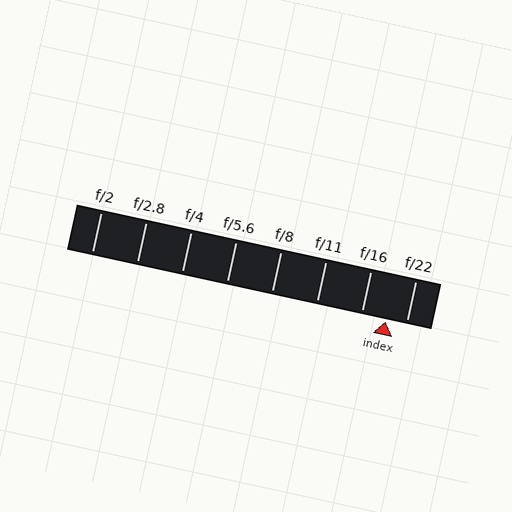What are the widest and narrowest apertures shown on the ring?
The widest aperture shown is f/2 and the narrowest is f/22.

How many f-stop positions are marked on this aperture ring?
There are 8 f-stop positions marked.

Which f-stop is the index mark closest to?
The index mark is closest to f/22.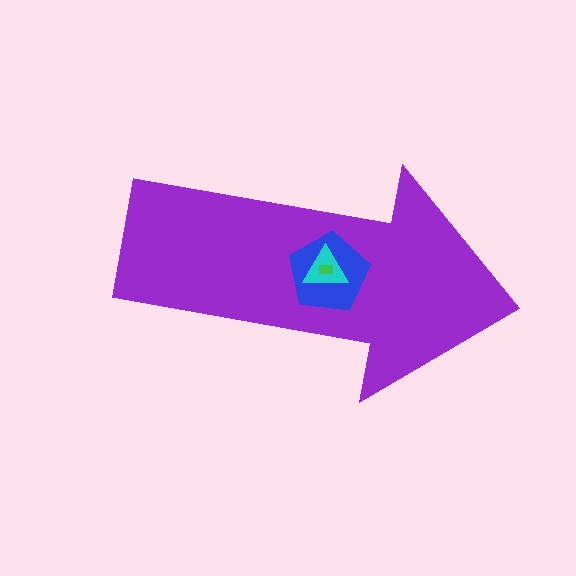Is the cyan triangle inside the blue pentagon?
Yes.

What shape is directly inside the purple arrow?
The blue pentagon.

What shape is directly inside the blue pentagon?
The cyan triangle.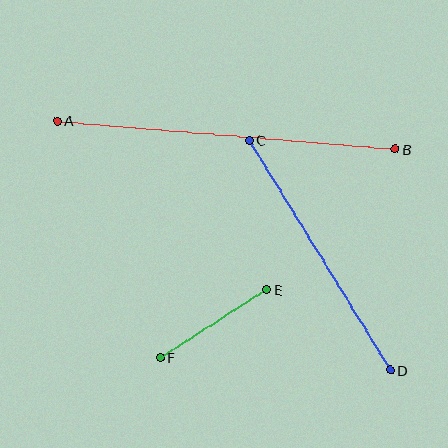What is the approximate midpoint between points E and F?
The midpoint is at approximately (214, 324) pixels.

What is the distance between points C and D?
The distance is approximately 270 pixels.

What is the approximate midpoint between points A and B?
The midpoint is at approximately (226, 135) pixels.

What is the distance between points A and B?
The distance is approximately 339 pixels.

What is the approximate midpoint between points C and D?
The midpoint is at approximately (320, 255) pixels.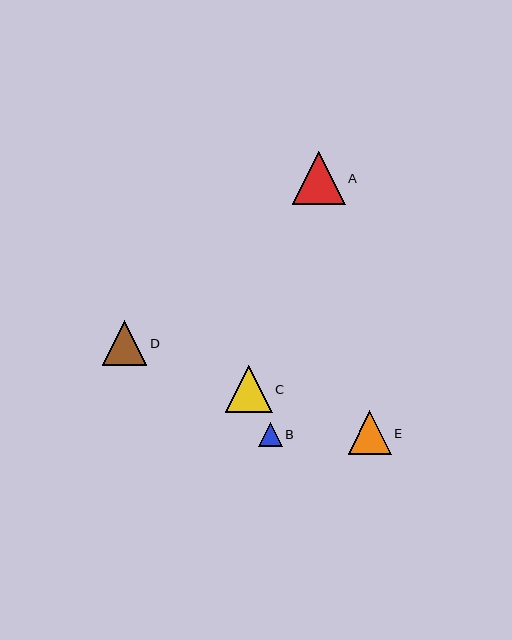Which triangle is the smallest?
Triangle B is the smallest with a size of approximately 23 pixels.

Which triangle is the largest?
Triangle A is the largest with a size of approximately 53 pixels.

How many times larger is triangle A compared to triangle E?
Triangle A is approximately 1.2 times the size of triangle E.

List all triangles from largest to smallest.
From largest to smallest: A, C, D, E, B.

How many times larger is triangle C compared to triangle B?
Triangle C is approximately 2.0 times the size of triangle B.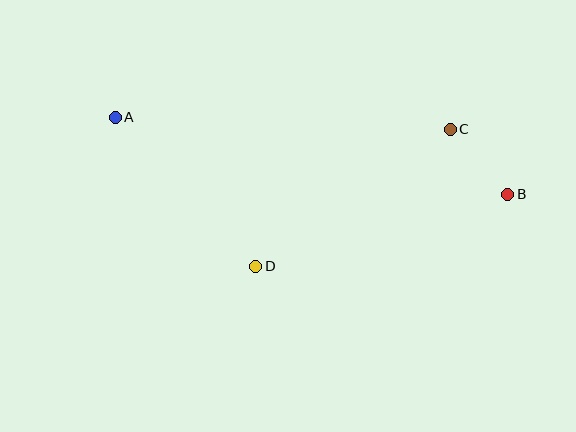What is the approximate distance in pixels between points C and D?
The distance between C and D is approximately 238 pixels.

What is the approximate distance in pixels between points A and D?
The distance between A and D is approximately 205 pixels.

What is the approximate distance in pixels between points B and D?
The distance between B and D is approximately 262 pixels.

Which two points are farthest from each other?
Points A and B are farthest from each other.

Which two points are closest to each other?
Points B and C are closest to each other.